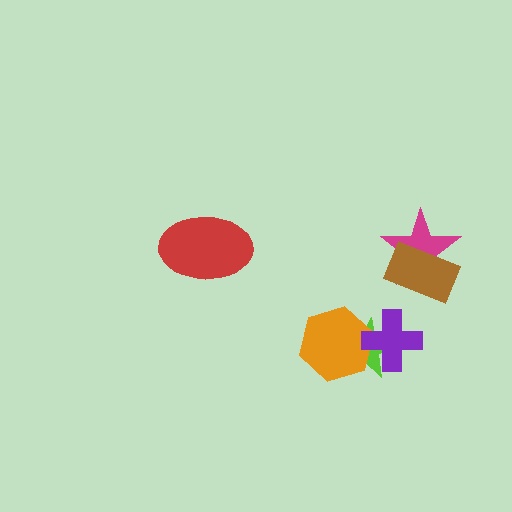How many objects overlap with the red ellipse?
0 objects overlap with the red ellipse.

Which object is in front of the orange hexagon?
The purple cross is in front of the orange hexagon.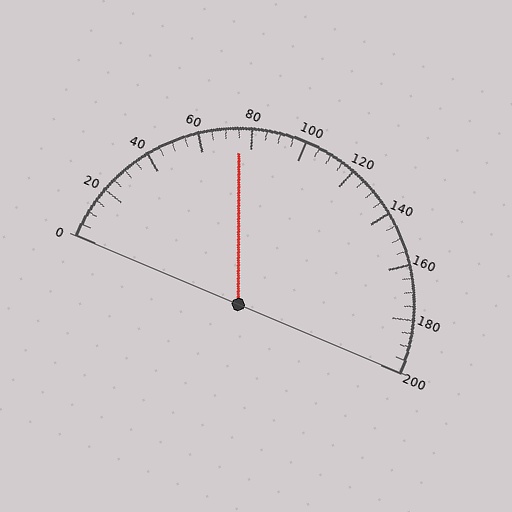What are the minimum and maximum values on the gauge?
The gauge ranges from 0 to 200.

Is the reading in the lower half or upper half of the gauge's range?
The reading is in the lower half of the range (0 to 200).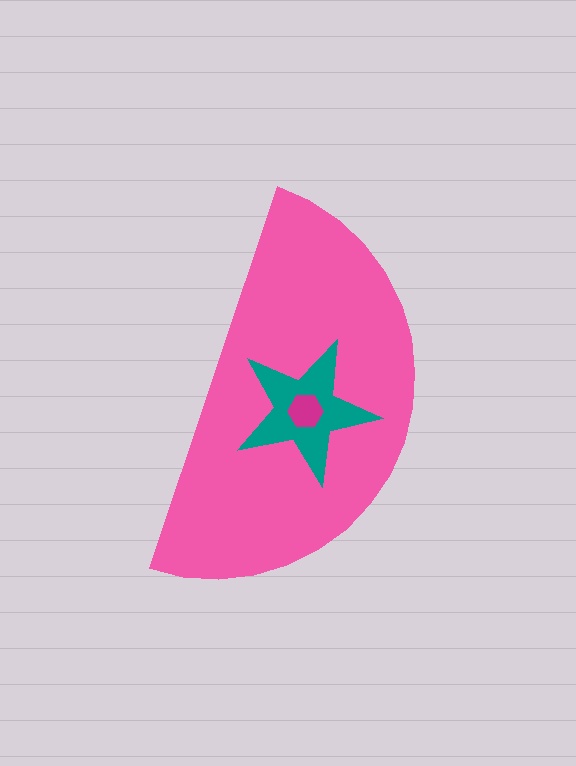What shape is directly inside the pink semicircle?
The teal star.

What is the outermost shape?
The pink semicircle.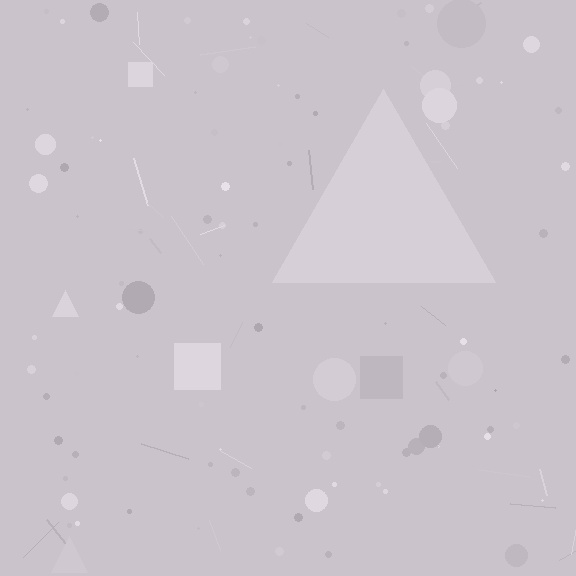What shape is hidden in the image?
A triangle is hidden in the image.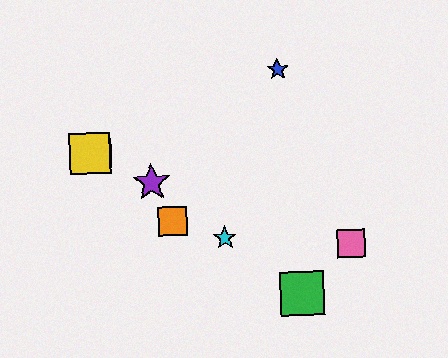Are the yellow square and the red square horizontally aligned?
Yes, both are at y≈153.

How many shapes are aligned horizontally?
2 shapes (the red square, the yellow square) are aligned horizontally.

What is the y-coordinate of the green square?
The green square is at y≈293.